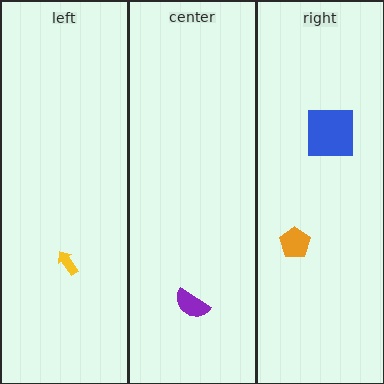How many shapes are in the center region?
1.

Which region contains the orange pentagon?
The right region.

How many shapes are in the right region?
2.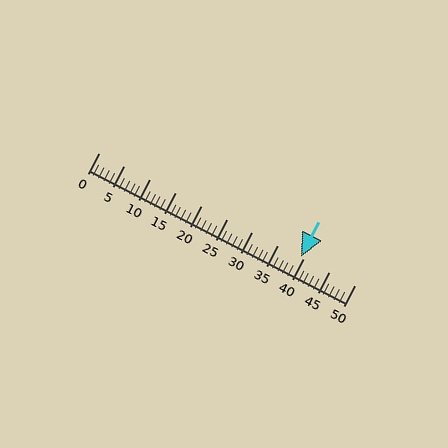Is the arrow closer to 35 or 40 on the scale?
The arrow is closer to 40.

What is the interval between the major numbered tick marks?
The major tick marks are spaced 5 units apart.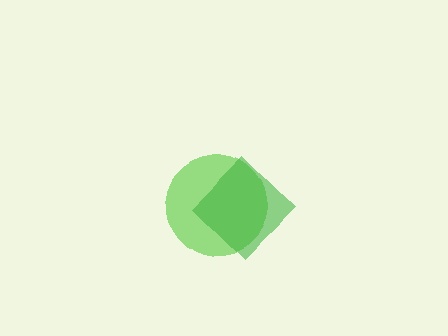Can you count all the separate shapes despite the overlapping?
Yes, there are 2 separate shapes.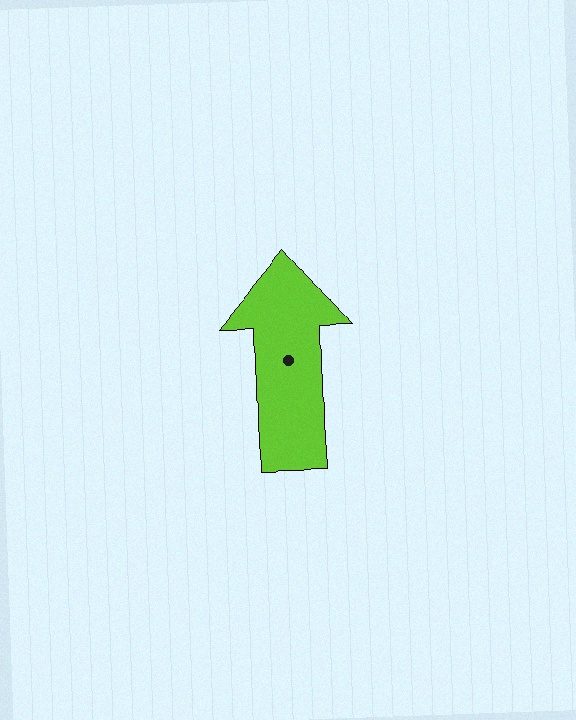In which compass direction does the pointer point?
North.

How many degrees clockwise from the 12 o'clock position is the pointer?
Approximately 359 degrees.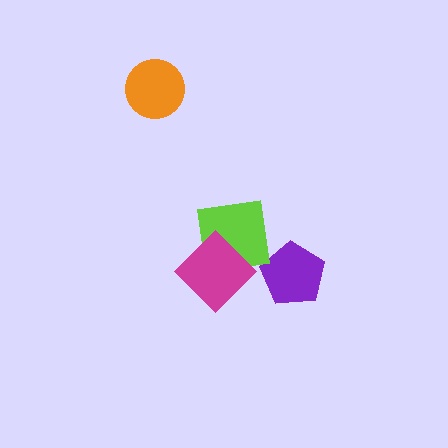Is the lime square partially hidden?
Yes, it is partially covered by another shape.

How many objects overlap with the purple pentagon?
1 object overlaps with the purple pentagon.